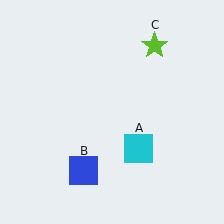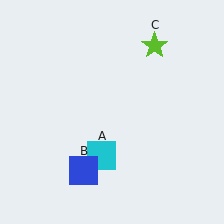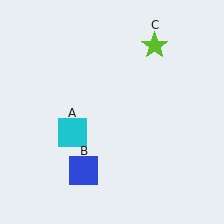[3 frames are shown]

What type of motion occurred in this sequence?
The cyan square (object A) rotated clockwise around the center of the scene.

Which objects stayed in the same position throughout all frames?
Blue square (object B) and lime star (object C) remained stationary.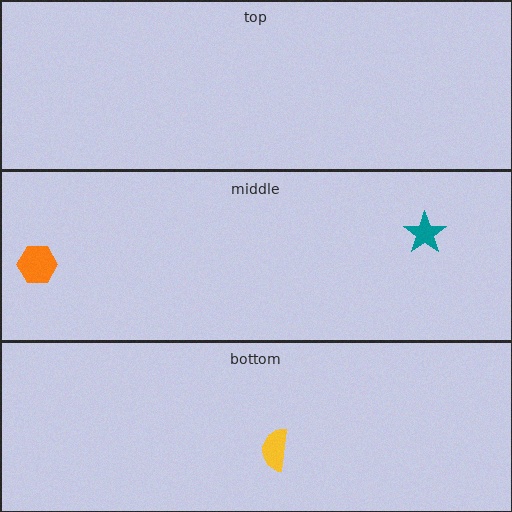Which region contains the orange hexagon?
The middle region.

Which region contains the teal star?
The middle region.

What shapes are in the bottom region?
The yellow semicircle.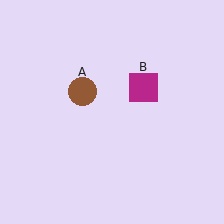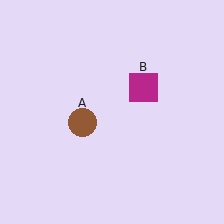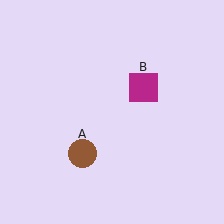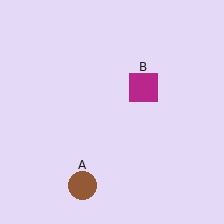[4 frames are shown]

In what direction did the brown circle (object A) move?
The brown circle (object A) moved down.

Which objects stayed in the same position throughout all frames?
Magenta square (object B) remained stationary.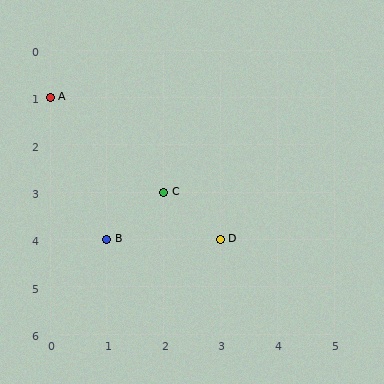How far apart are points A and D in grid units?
Points A and D are 3 columns and 3 rows apart (about 4.2 grid units diagonally).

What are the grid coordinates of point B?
Point B is at grid coordinates (1, 4).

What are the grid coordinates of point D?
Point D is at grid coordinates (3, 4).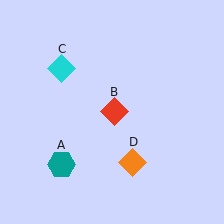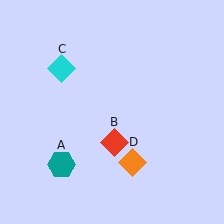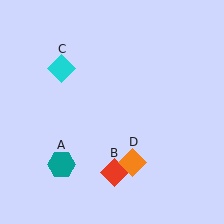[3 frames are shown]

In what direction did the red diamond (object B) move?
The red diamond (object B) moved down.